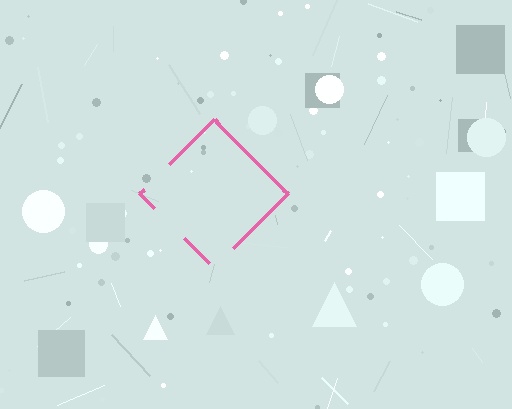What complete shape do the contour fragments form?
The contour fragments form a diamond.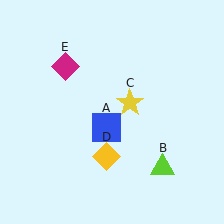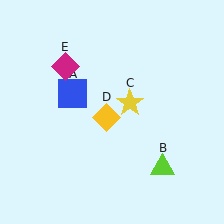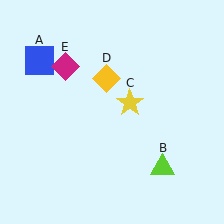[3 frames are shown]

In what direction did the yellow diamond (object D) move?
The yellow diamond (object D) moved up.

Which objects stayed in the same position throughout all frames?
Lime triangle (object B) and yellow star (object C) and magenta diamond (object E) remained stationary.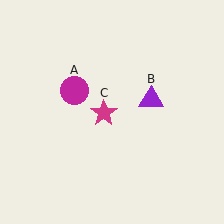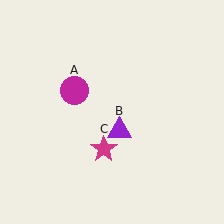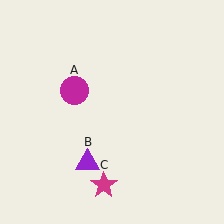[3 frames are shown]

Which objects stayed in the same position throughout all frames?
Magenta circle (object A) remained stationary.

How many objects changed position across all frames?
2 objects changed position: purple triangle (object B), magenta star (object C).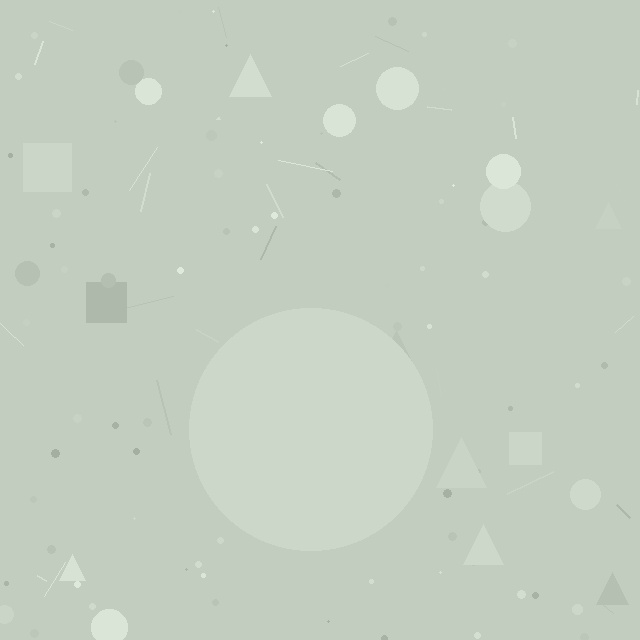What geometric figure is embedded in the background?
A circle is embedded in the background.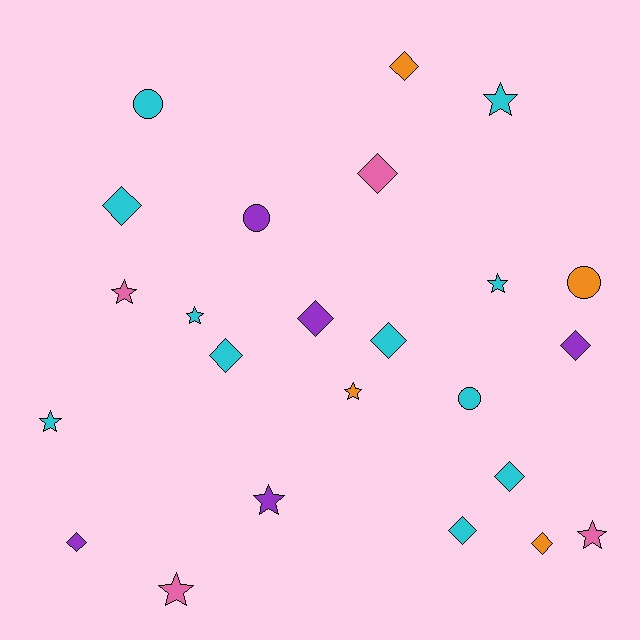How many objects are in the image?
There are 24 objects.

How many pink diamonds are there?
There is 1 pink diamond.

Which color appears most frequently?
Cyan, with 11 objects.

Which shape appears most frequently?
Diamond, with 11 objects.